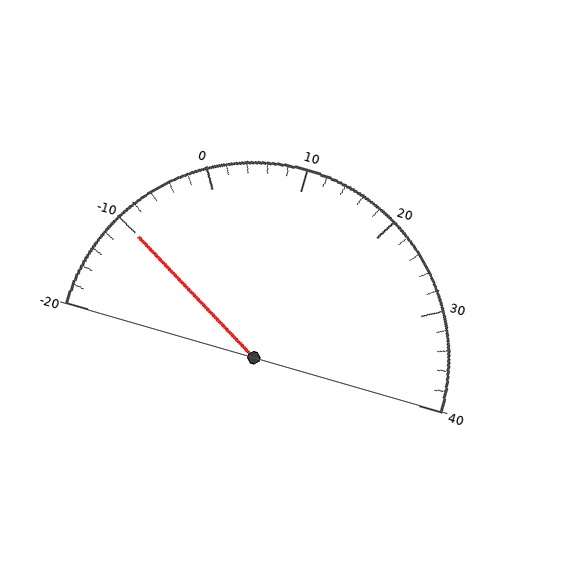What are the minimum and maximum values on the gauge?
The gauge ranges from -20 to 40.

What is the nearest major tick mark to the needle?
The nearest major tick mark is -10.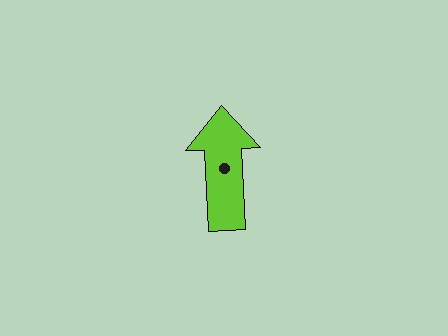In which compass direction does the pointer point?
North.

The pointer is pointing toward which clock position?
Roughly 12 o'clock.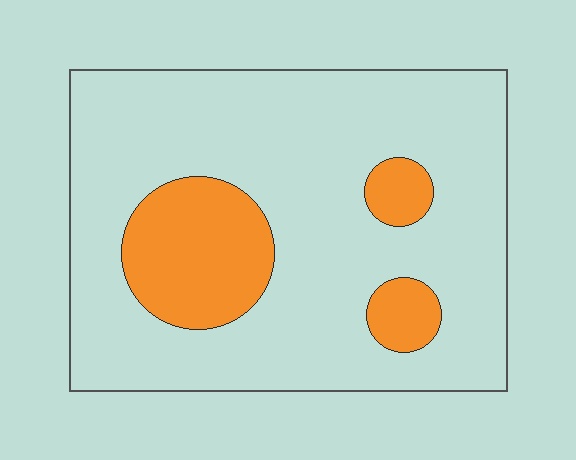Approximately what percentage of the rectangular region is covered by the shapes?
Approximately 20%.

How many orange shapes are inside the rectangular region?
3.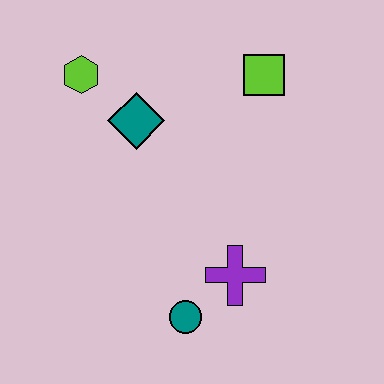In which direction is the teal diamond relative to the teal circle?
The teal diamond is above the teal circle.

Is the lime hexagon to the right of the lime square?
No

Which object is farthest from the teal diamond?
The teal circle is farthest from the teal diamond.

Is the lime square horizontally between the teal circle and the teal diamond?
No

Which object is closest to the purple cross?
The teal circle is closest to the purple cross.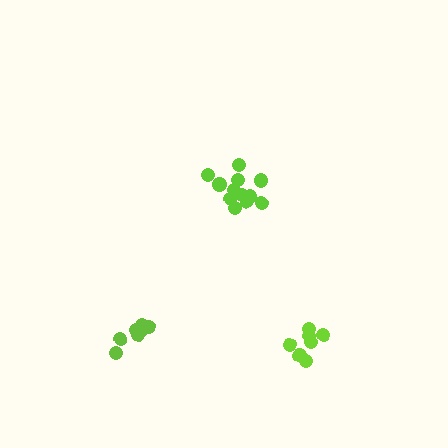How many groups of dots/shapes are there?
There are 3 groups.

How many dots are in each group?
Group 1: 8 dots, Group 2: 13 dots, Group 3: 8 dots (29 total).